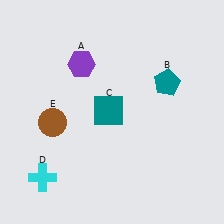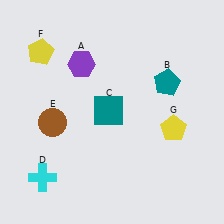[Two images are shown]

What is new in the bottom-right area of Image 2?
A yellow pentagon (G) was added in the bottom-right area of Image 2.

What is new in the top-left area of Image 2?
A yellow pentagon (F) was added in the top-left area of Image 2.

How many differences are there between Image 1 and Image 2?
There are 2 differences between the two images.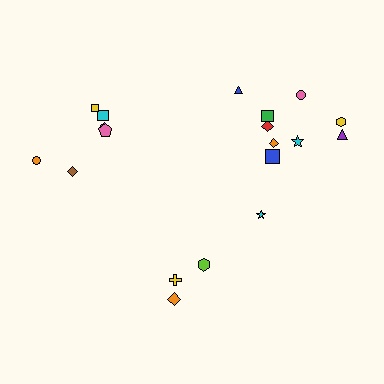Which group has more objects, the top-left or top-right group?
The top-right group.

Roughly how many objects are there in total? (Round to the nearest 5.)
Roughly 20 objects in total.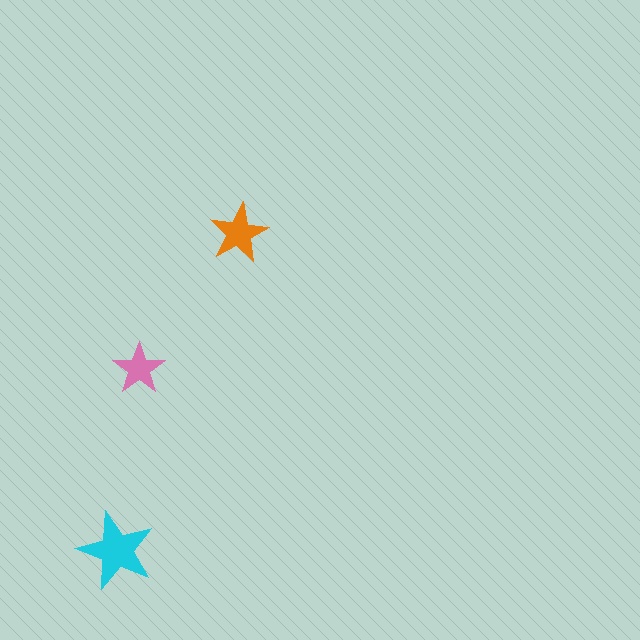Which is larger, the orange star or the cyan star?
The cyan one.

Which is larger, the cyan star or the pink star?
The cyan one.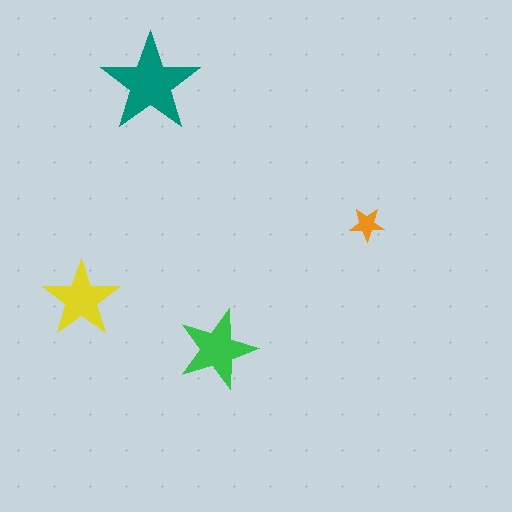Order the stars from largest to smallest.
the teal one, the green one, the yellow one, the orange one.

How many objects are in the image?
There are 4 objects in the image.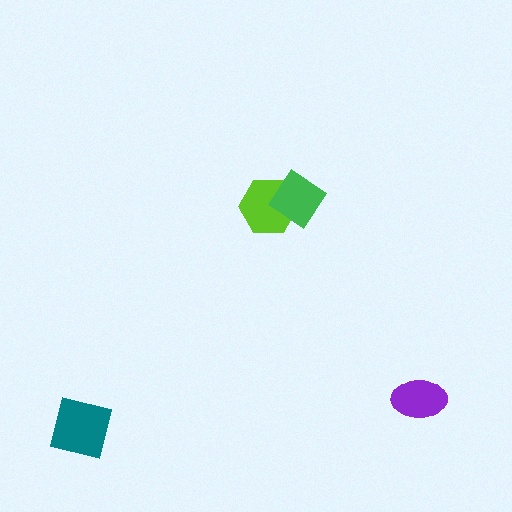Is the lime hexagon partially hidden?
Yes, it is partially covered by another shape.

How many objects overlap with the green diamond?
1 object overlaps with the green diamond.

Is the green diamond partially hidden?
No, no other shape covers it.